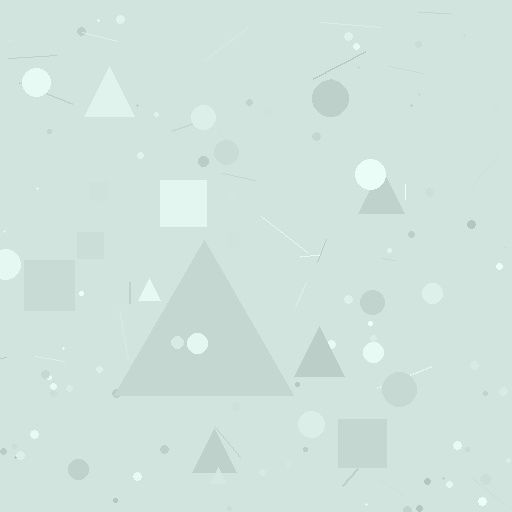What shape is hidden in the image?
A triangle is hidden in the image.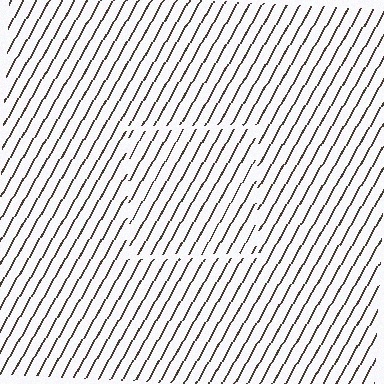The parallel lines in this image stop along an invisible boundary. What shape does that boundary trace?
An illusory square. The interior of the shape contains the same grating, shifted by half a period — the contour is defined by the phase discontinuity where line-ends from the inner and outer gratings abut.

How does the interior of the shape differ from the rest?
The interior of the shape contains the same grating, shifted by half a period — the contour is defined by the phase discontinuity where line-ends from the inner and outer gratings abut.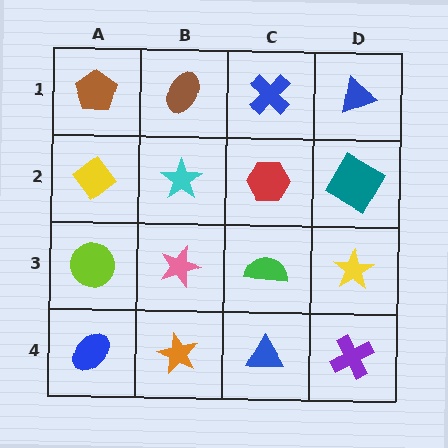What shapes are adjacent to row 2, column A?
A brown pentagon (row 1, column A), a lime circle (row 3, column A), a cyan star (row 2, column B).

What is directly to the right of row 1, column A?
A brown ellipse.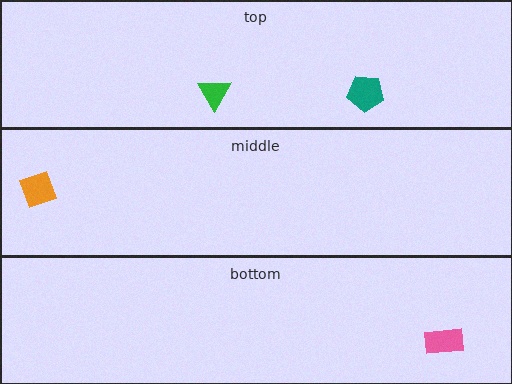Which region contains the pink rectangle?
The bottom region.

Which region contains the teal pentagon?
The top region.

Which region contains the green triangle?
The top region.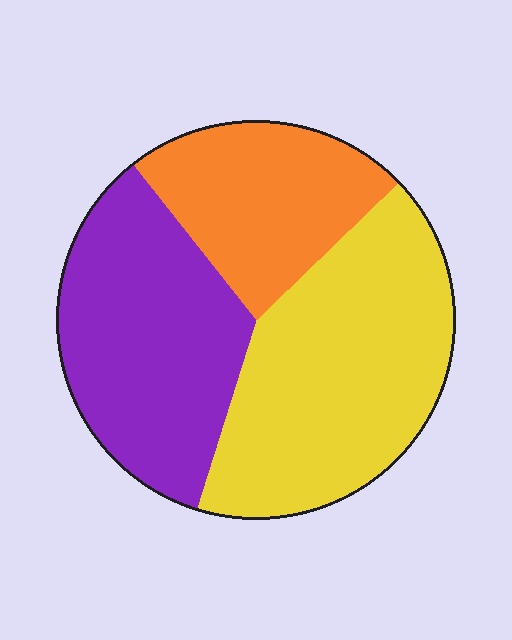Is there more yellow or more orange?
Yellow.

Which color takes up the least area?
Orange, at roughly 25%.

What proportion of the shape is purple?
Purple takes up between a third and a half of the shape.